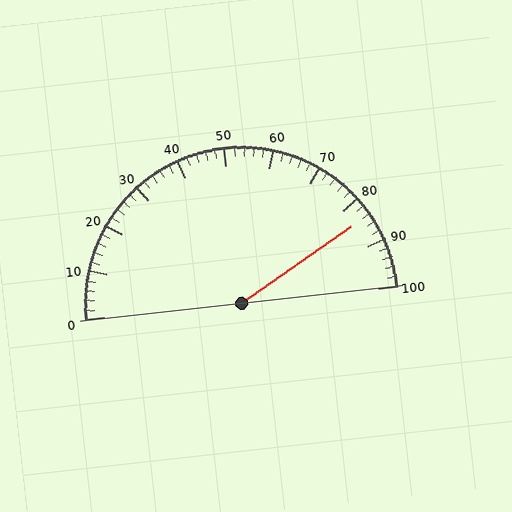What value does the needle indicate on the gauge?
The needle indicates approximately 84.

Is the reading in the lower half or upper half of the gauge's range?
The reading is in the upper half of the range (0 to 100).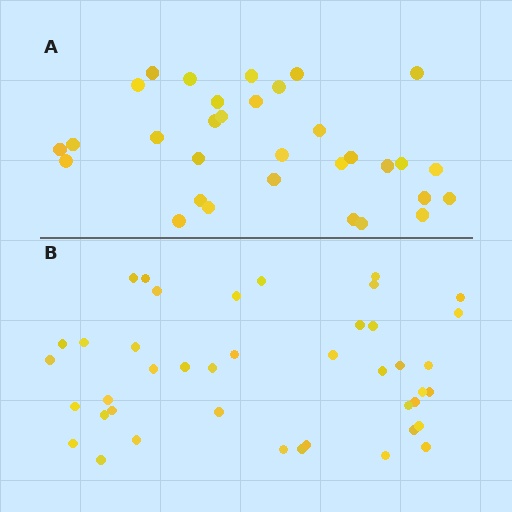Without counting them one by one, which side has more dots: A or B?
Region B (the bottom region) has more dots.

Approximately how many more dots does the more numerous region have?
Region B has roughly 10 or so more dots than region A.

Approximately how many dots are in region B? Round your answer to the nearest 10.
About 40 dots. (The exact count is 42, which rounds to 40.)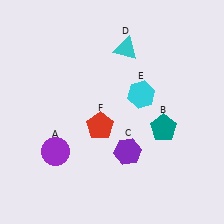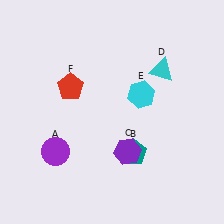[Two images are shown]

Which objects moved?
The objects that moved are: the teal pentagon (B), the cyan triangle (D), the red pentagon (F).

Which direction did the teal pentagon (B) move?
The teal pentagon (B) moved left.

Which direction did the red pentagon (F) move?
The red pentagon (F) moved up.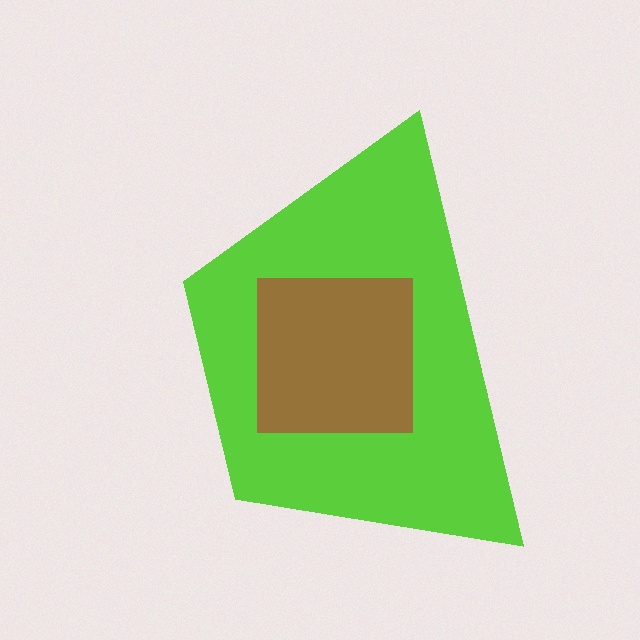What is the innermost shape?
The brown square.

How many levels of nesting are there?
2.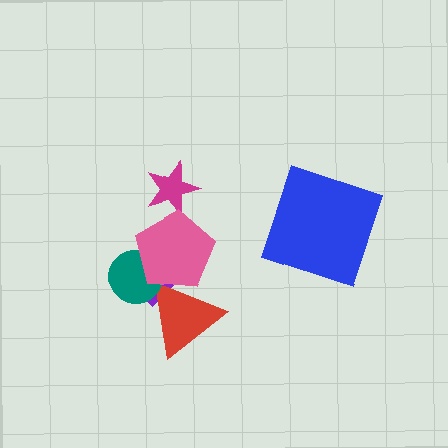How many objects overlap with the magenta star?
1 object overlaps with the magenta star.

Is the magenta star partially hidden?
Yes, it is partially covered by another shape.